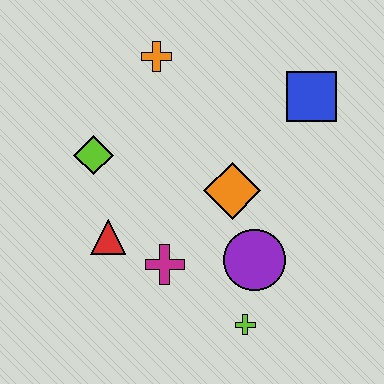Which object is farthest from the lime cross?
The orange cross is farthest from the lime cross.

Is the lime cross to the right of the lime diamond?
Yes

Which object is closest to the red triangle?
The magenta cross is closest to the red triangle.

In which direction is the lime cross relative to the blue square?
The lime cross is below the blue square.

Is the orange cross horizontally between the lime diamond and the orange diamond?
Yes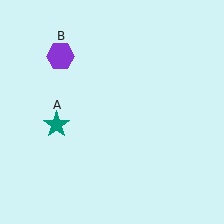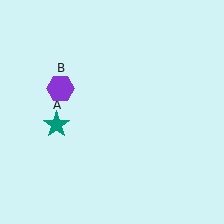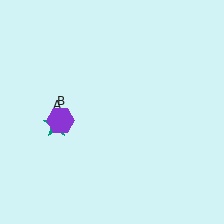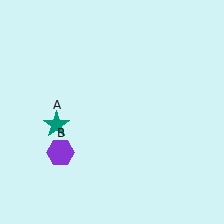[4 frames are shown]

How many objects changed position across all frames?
1 object changed position: purple hexagon (object B).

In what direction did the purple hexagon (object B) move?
The purple hexagon (object B) moved down.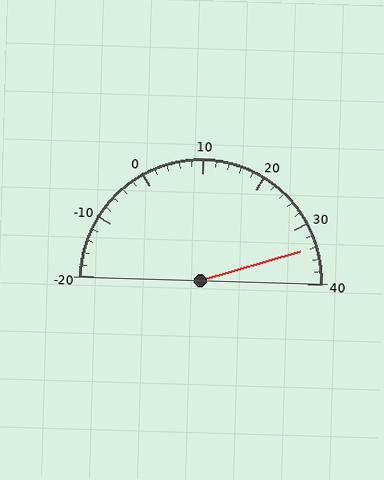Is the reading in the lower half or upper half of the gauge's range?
The reading is in the upper half of the range (-20 to 40).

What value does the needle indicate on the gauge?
The needle indicates approximately 34.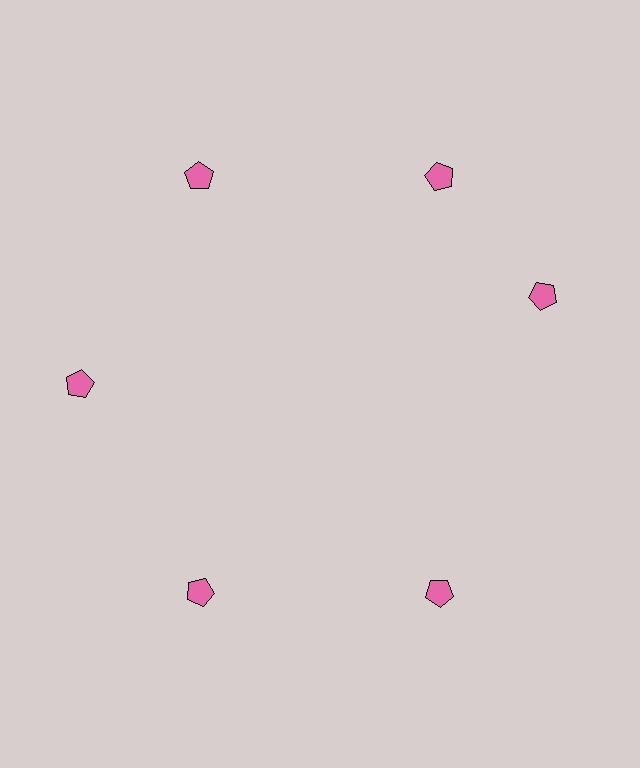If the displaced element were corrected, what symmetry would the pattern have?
It would have 6-fold rotational symmetry — the pattern would map onto itself every 60 degrees.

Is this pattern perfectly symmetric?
No. The 6 pink pentagons are arranged in a ring, but one element near the 3 o'clock position is rotated out of alignment along the ring, breaking the 6-fold rotational symmetry.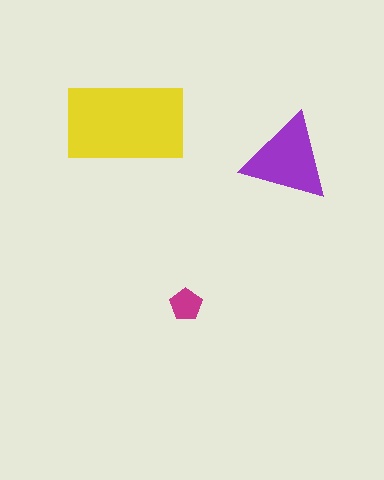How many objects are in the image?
There are 3 objects in the image.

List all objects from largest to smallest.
The yellow rectangle, the purple triangle, the magenta pentagon.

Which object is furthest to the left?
The yellow rectangle is leftmost.